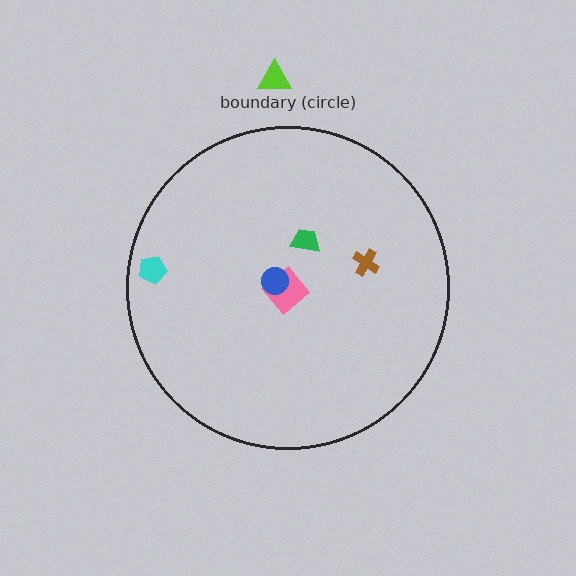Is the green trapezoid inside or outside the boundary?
Inside.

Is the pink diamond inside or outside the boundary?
Inside.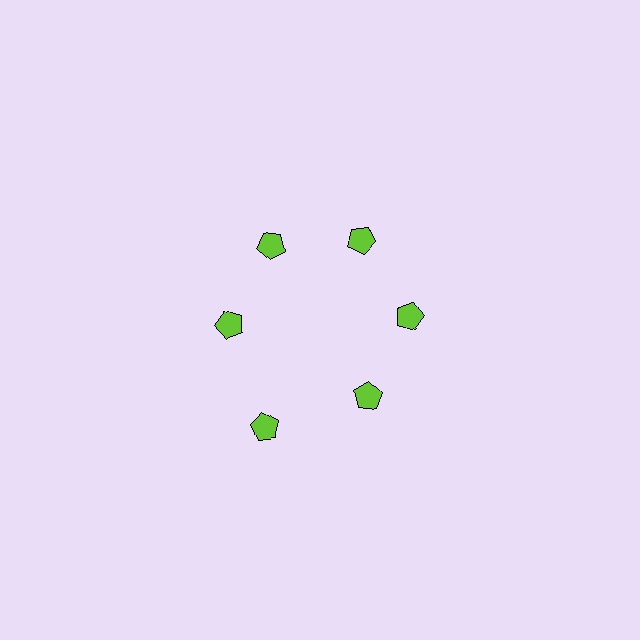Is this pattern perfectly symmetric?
No. The 6 lime pentagons are arranged in a ring, but one element near the 7 o'clock position is pushed outward from the center, breaking the 6-fold rotational symmetry.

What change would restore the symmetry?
The symmetry would be restored by moving it inward, back onto the ring so that all 6 pentagons sit at equal angles and equal distance from the center.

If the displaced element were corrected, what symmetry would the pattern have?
It would have 6-fold rotational symmetry — the pattern would map onto itself every 60 degrees.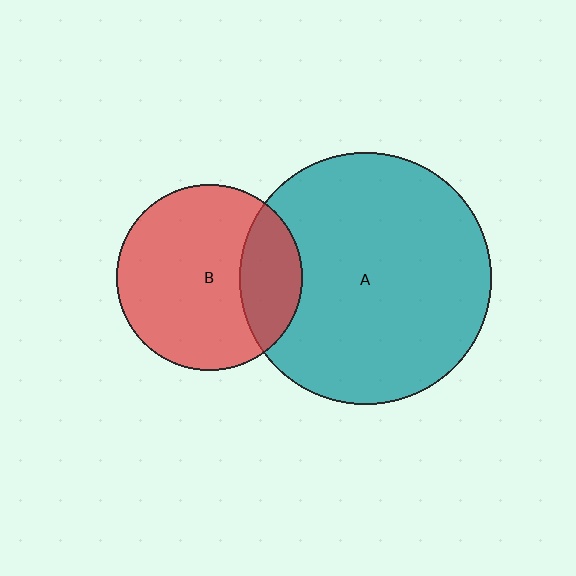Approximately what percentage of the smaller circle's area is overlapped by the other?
Approximately 25%.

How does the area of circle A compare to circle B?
Approximately 1.8 times.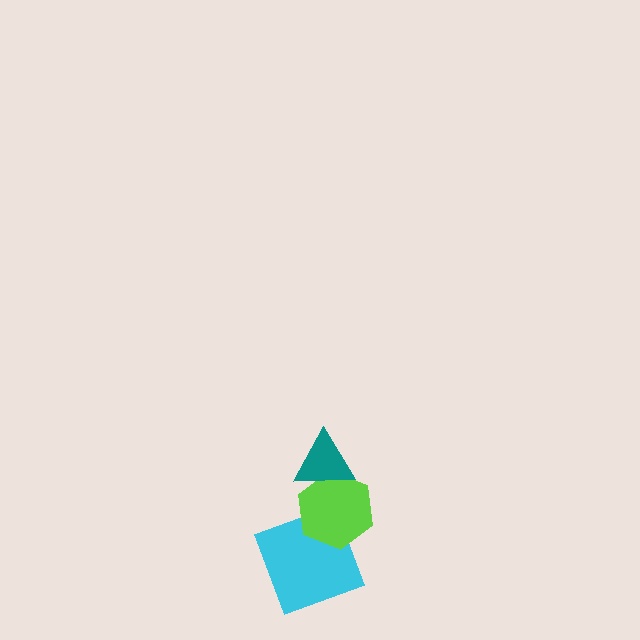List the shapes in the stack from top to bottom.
From top to bottom: the teal triangle, the lime hexagon, the cyan square.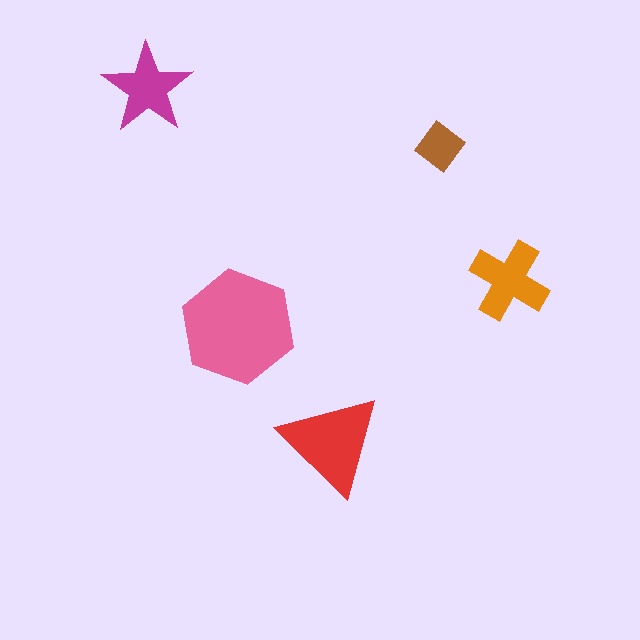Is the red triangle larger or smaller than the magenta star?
Larger.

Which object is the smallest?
The brown diamond.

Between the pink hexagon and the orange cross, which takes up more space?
The pink hexagon.